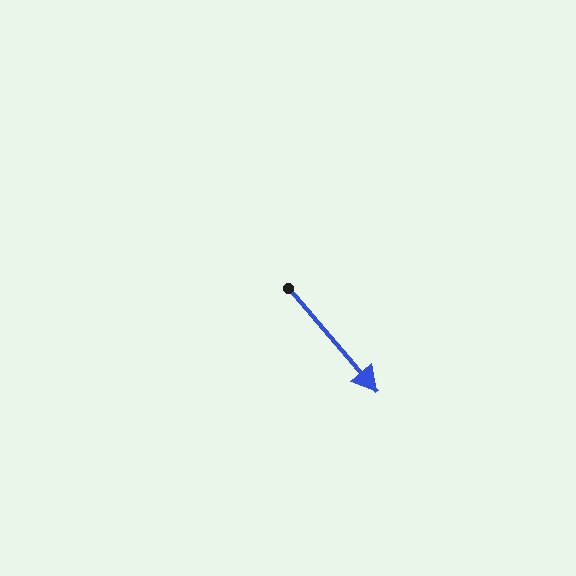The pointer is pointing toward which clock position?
Roughly 5 o'clock.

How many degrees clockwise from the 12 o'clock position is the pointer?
Approximately 139 degrees.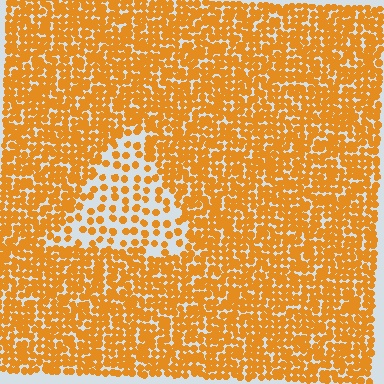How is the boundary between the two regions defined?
The boundary is defined by a change in element density (approximately 2.6x ratio). All elements are the same color, size, and shape.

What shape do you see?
I see a triangle.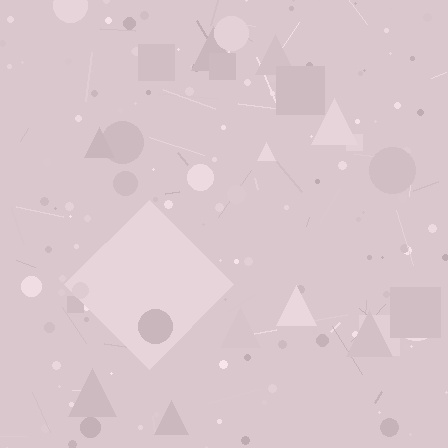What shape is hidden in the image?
A diamond is hidden in the image.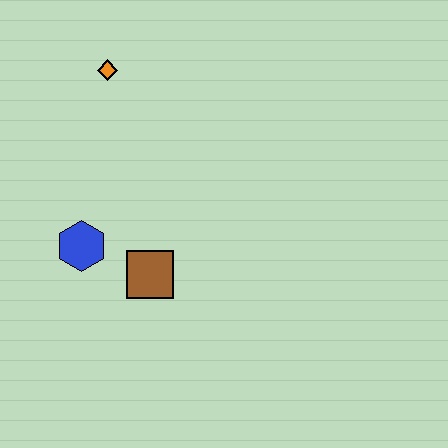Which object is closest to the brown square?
The blue hexagon is closest to the brown square.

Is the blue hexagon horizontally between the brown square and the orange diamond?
No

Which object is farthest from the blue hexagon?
The orange diamond is farthest from the blue hexagon.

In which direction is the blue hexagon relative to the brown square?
The blue hexagon is to the left of the brown square.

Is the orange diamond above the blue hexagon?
Yes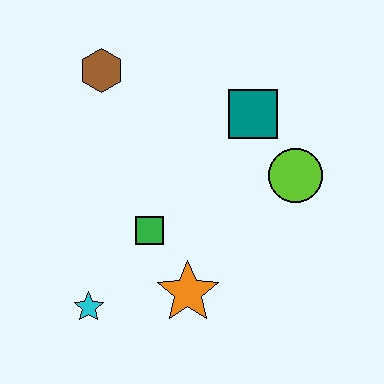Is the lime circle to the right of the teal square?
Yes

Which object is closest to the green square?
The orange star is closest to the green square.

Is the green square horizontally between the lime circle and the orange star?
No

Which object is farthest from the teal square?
The cyan star is farthest from the teal square.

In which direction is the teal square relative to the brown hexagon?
The teal square is to the right of the brown hexagon.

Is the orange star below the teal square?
Yes